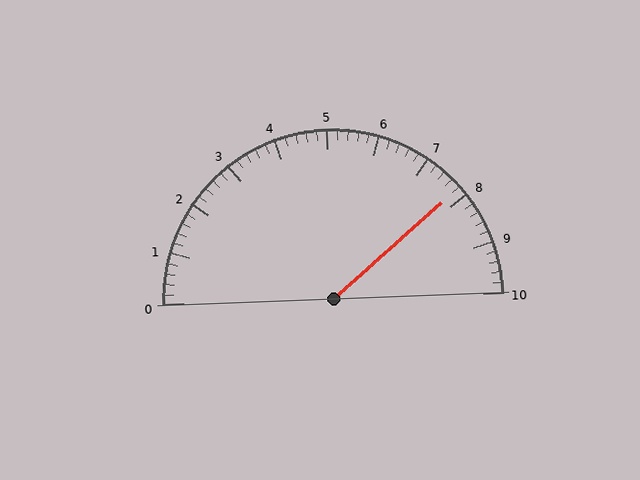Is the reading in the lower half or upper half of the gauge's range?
The reading is in the upper half of the range (0 to 10).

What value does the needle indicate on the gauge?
The needle indicates approximately 7.8.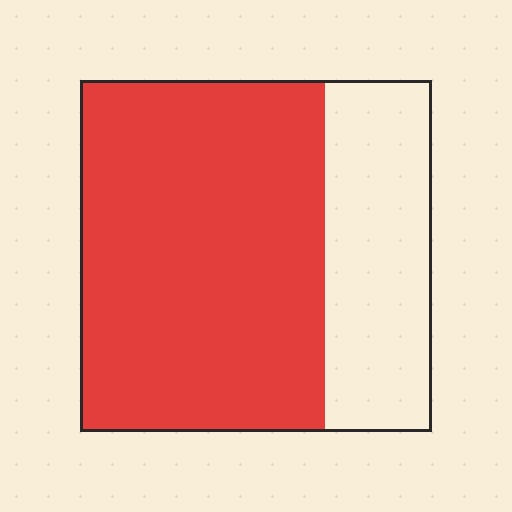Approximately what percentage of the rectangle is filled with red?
Approximately 70%.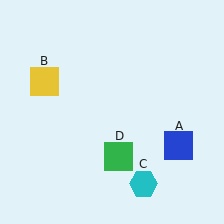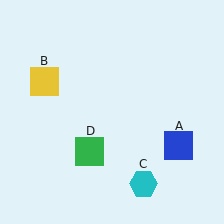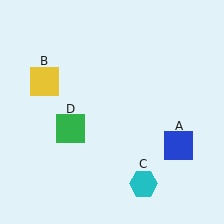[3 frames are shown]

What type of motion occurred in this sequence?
The green square (object D) rotated clockwise around the center of the scene.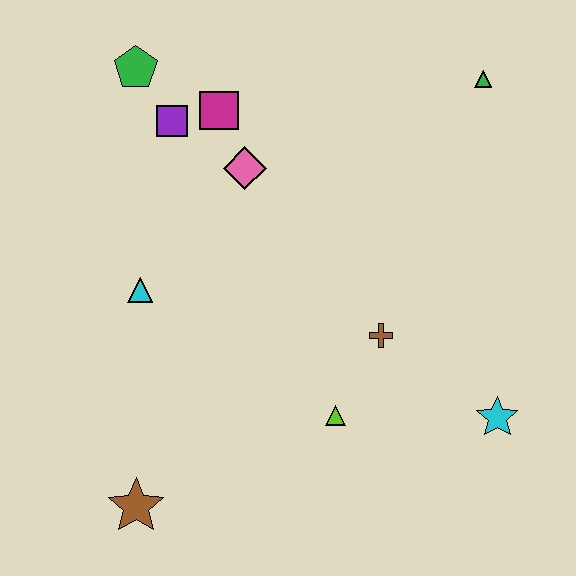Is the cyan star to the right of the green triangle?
Yes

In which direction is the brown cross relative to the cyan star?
The brown cross is to the left of the cyan star.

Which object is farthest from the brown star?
The green triangle is farthest from the brown star.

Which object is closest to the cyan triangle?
The pink diamond is closest to the cyan triangle.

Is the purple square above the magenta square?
No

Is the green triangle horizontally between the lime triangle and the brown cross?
No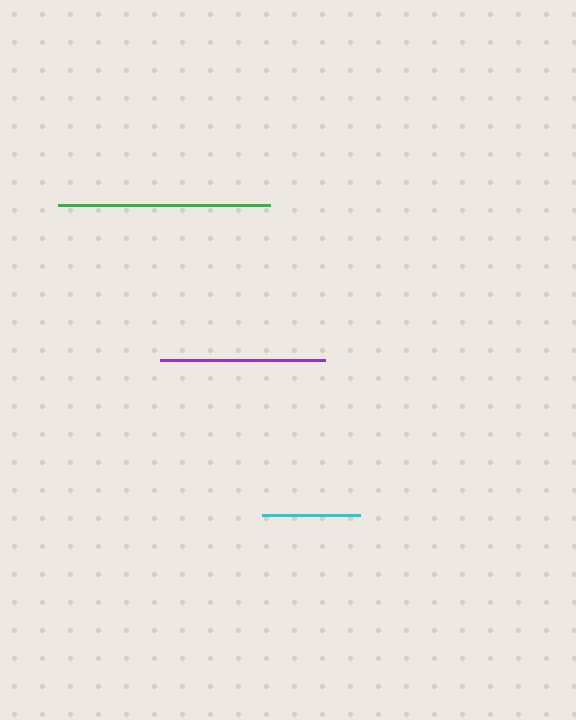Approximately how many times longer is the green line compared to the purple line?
The green line is approximately 1.3 times the length of the purple line.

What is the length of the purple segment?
The purple segment is approximately 165 pixels long.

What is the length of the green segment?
The green segment is approximately 212 pixels long.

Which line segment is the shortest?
The cyan line is the shortest at approximately 98 pixels.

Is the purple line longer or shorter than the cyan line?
The purple line is longer than the cyan line.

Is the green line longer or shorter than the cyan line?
The green line is longer than the cyan line.